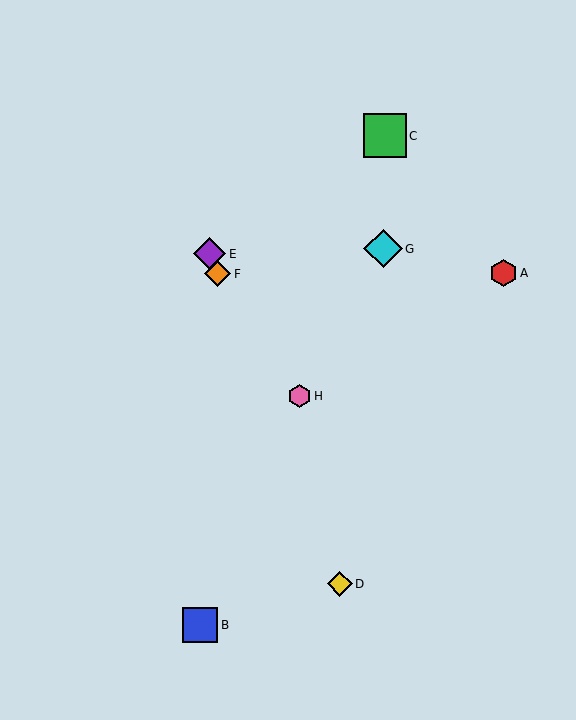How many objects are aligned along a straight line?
3 objects (D, E, F) are aligned along a straight line.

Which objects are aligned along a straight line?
Objects D, E, F are aligned along a straight line.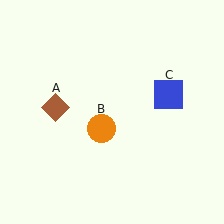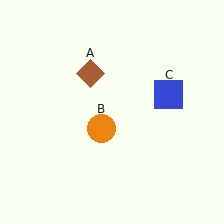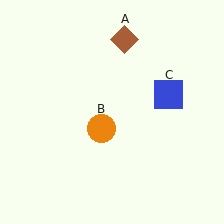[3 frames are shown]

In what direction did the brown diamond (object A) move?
The brown diamond (object A) moved up and to the right.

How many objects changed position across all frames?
1 object changed position: brown diamond (object A).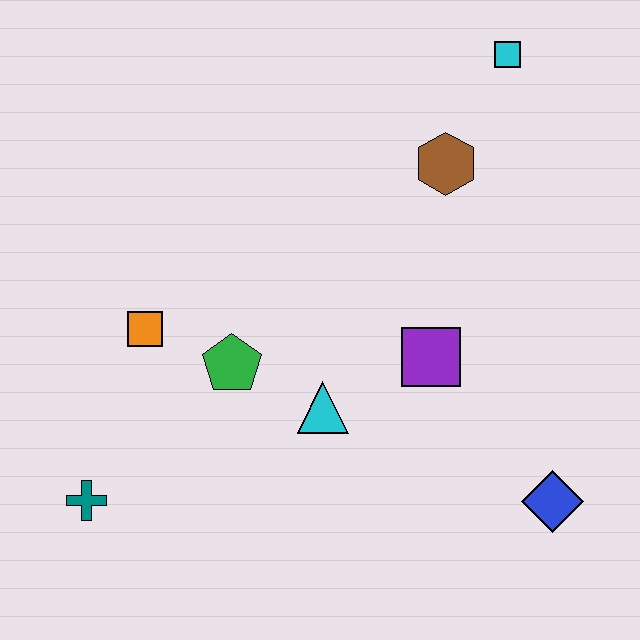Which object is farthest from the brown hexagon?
The teal cross is farthest from the brown hexagon.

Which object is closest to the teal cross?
The orange square is closest to the teal cross.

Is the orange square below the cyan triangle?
No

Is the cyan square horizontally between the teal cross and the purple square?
No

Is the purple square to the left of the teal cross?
No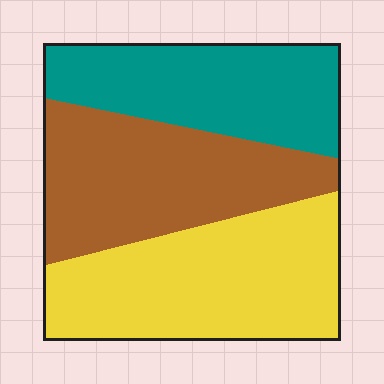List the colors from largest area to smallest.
From largest to smallest: yellow, brown, teal.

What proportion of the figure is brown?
Brown covers roughly 35% of the figure.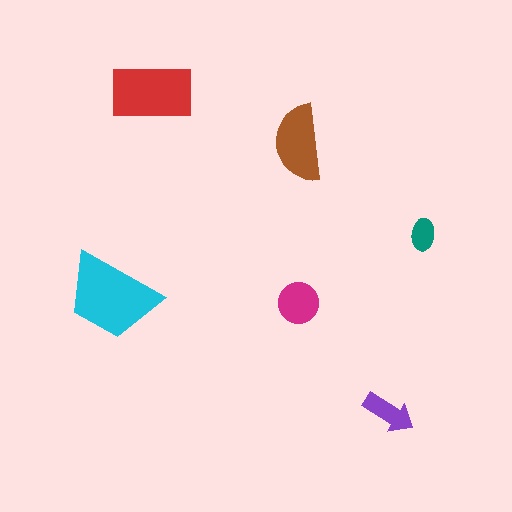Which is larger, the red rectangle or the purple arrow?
The red rectangle.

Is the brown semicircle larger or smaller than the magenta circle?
Larger.